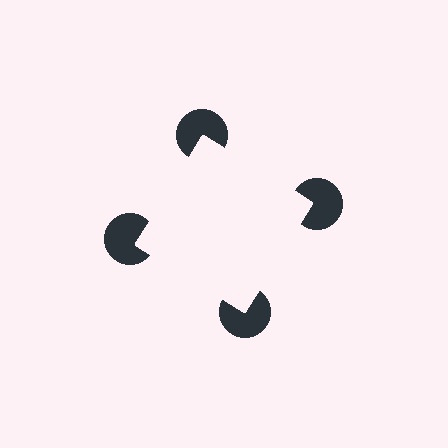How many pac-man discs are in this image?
There are 4 — one at each vertex of the illusory square.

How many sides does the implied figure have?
4 sides.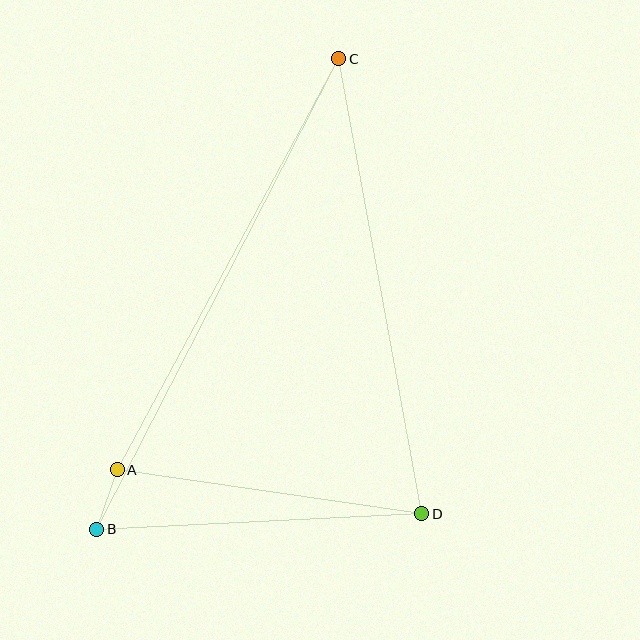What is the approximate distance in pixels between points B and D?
The distance between B and D is approximately 325 pixels.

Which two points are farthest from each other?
Points B and C are farthest from each other.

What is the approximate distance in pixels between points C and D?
The distance between C and D is approximately 462 pixels.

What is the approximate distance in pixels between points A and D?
The distance between A and D is approximately 308 pixels.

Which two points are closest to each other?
Points A and B are closest to each other.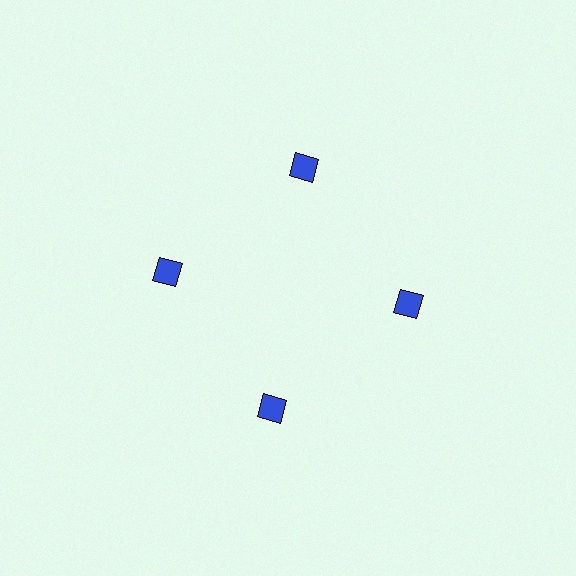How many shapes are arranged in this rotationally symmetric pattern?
There are 4 shapes, arranged in 4 groups of 1.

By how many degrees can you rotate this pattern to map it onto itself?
The pattern maps onto itself every 90 degrees of rotation.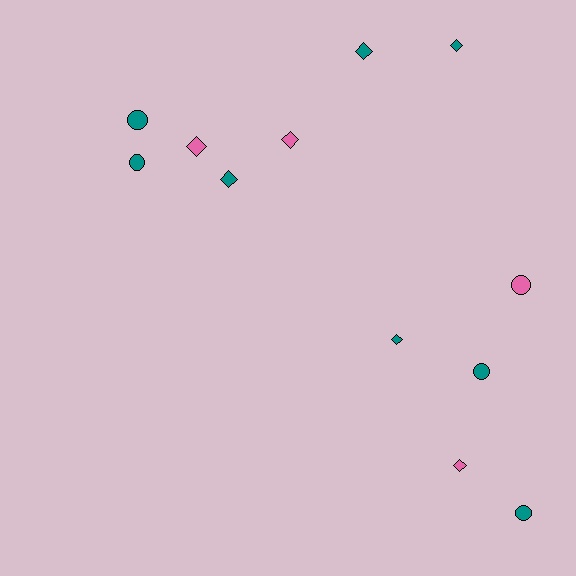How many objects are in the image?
There are 12 objects.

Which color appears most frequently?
Teal, with 8 objects.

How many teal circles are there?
There are 4 teal circles.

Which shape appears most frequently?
Diamond, with 7 objects.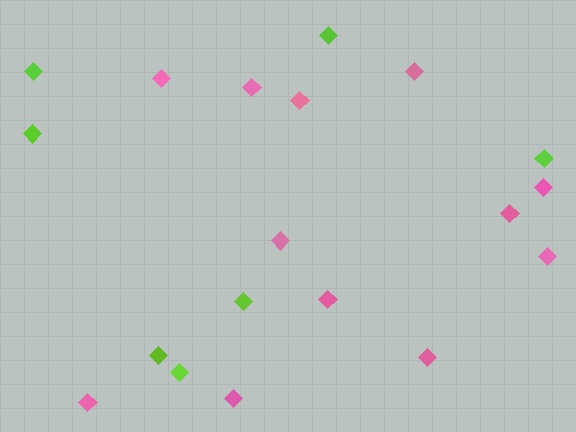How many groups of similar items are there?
There are 2 groups: one group of lime diamonds (7) and one group of pink diamonds (12).